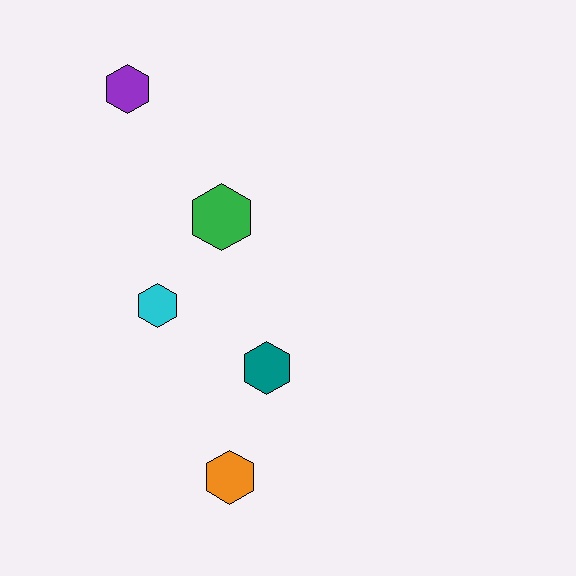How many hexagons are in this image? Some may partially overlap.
There are 5 hexagons.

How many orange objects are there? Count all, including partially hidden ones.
There is 1 orange object.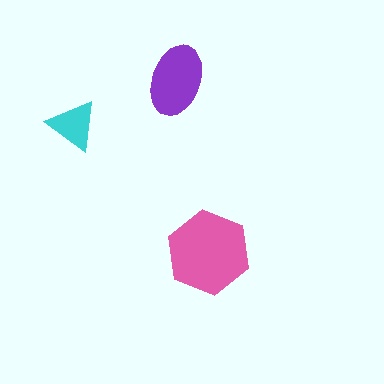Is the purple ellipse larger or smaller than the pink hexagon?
Smaller.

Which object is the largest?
The pink hexagon.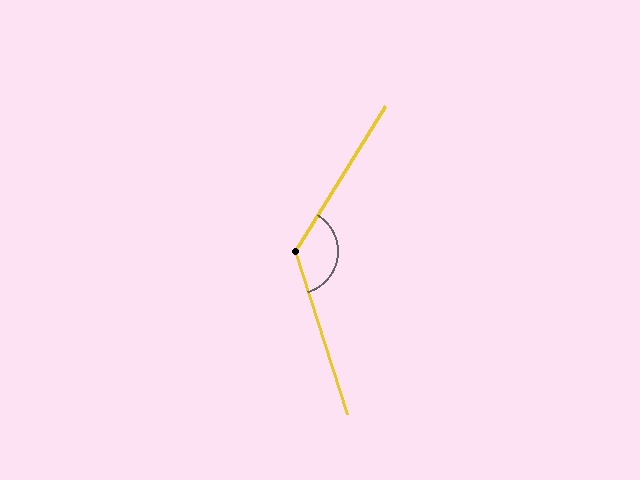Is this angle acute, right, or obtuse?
It is obtuse.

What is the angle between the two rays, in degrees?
Approximately 130 degrees.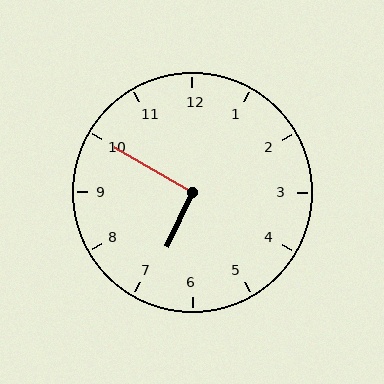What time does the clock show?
6:50.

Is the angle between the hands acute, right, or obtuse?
It is right.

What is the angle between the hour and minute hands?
Approximately 95 degrees.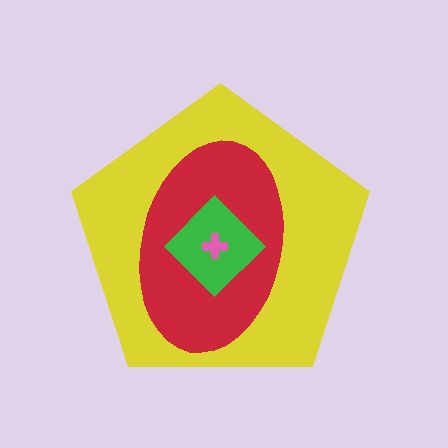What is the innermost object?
The pink cross.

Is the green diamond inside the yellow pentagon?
Yes.